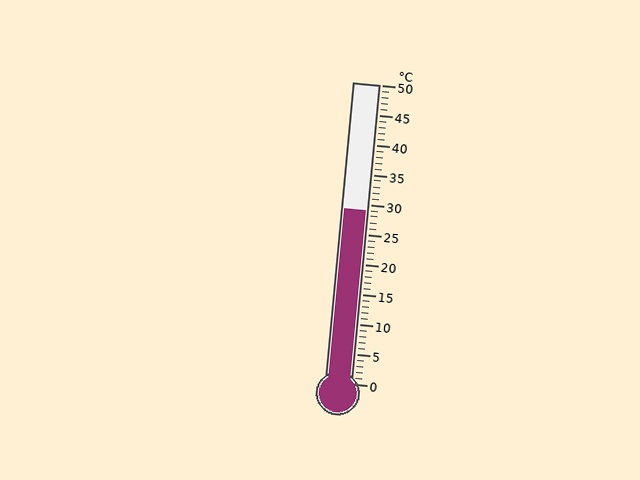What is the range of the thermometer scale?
The thermometer scale ranges from 0°C to 50°C.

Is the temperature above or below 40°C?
The temperature is below 40°C.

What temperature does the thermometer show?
The thermometer shows approximately 29°C.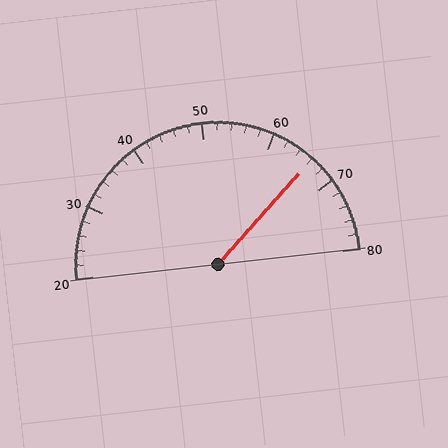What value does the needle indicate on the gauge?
The needle indicates approximately 66.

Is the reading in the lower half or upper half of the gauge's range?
The reading is in the upper half of the range (20 to 80).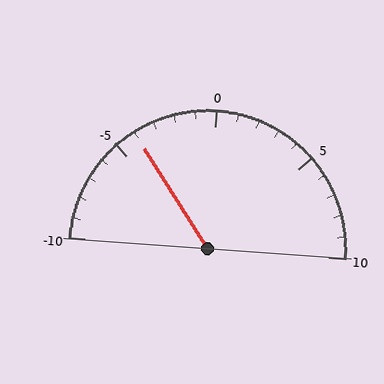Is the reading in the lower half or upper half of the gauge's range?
The reading is in the lower half of the range (-10 to 10).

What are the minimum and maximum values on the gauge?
The gauge ranges from -10 to 10.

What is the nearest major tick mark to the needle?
The nearest major tick mark is -5.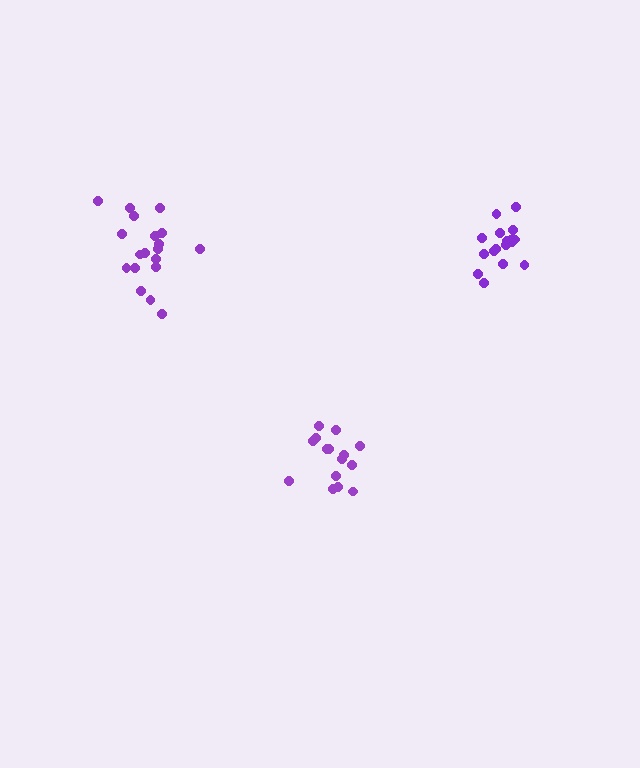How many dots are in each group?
Group 1: 19 dots, Group 2: 15 dots, Group 3: 17 dots (51 total).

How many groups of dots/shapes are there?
There are 3 groups.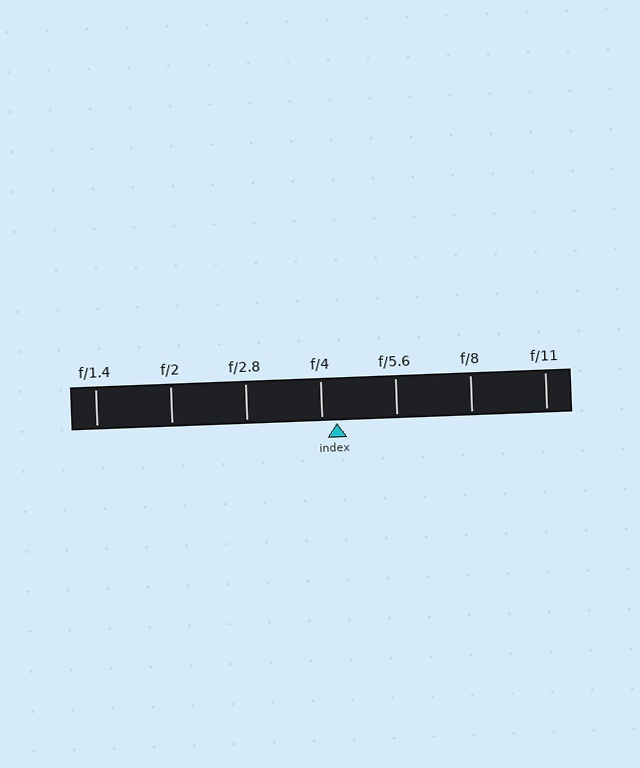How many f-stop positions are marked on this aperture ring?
There are 7 f-stop positions marked.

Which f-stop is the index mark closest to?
The index mark is closest to f/4.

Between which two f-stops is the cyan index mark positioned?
The index mark is between f/4 and f/5.6.